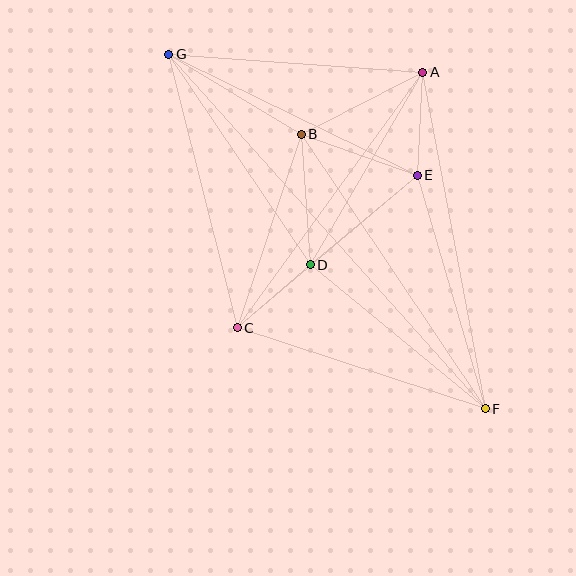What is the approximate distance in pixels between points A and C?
The distance between A and C is approximately 315 pixels.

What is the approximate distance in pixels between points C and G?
The distance between C and G is approximately 282 pixels.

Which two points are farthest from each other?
Points F and G are farthest from each other.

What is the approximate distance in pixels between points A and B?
The distance between A and B is approximately 136 pixels.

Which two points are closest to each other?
Points C and D are closest to each other.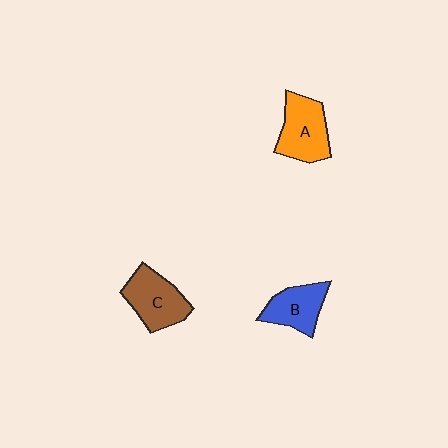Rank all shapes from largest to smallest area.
From largest to smallest: A (orange), C (brown), B (blue).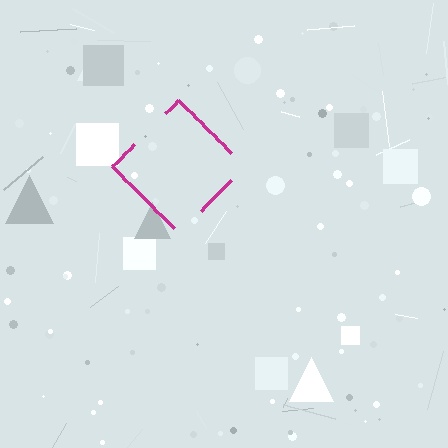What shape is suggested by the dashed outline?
The dashed outline suggests a diamond.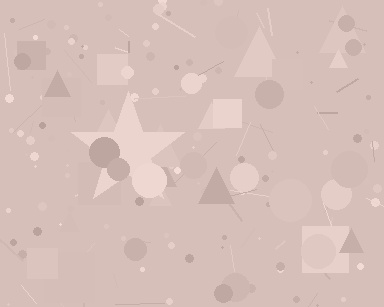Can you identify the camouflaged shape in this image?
The camouflaged shape is a star.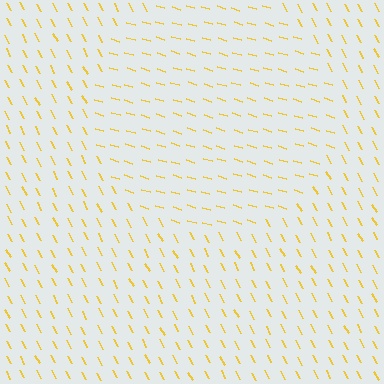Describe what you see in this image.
The image is filled with small yellow line segments. A circle region in the image has lines oriented differently from the surrounding lines, creating a visible texture boundary.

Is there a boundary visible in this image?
Yes, there is a texture boundary formed by a change in line orientation.